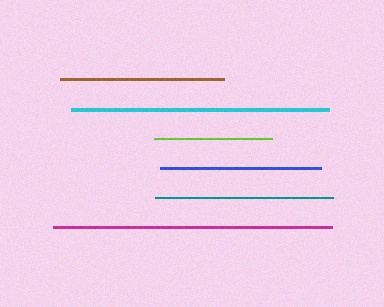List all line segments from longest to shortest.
From longest to shortest: magenta, cyan, teal, brown, blue, lime.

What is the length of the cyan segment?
The cyan segment is approximately 258 pixels long.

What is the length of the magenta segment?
The magenta segment is approximately 279 pixels long.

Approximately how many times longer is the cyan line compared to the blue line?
The cyan line is approximately 1.6 times the length of the blue line.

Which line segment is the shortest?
The lime line is the shortest at approximately 118 pixels.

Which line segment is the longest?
The magenta line is the longest at approximately 279 pixels.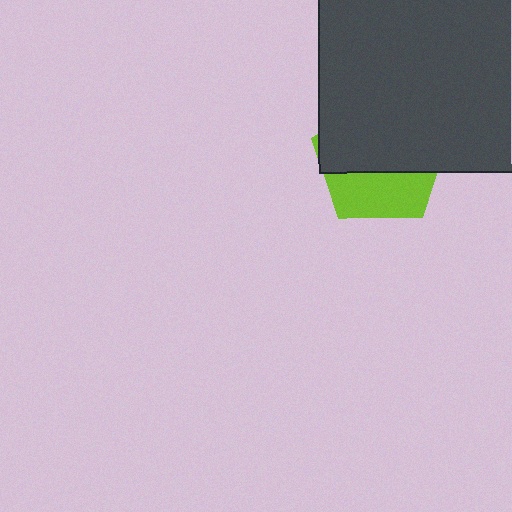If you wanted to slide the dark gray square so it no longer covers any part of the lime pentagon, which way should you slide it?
Slide it up — that is the most direct way to separate the two shapes.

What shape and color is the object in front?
The object in front is a dark gray square.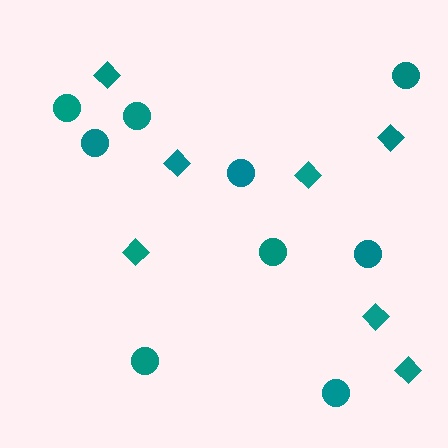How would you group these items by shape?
There are 2 groups: one group of circles (9) and one group of diamonds (7).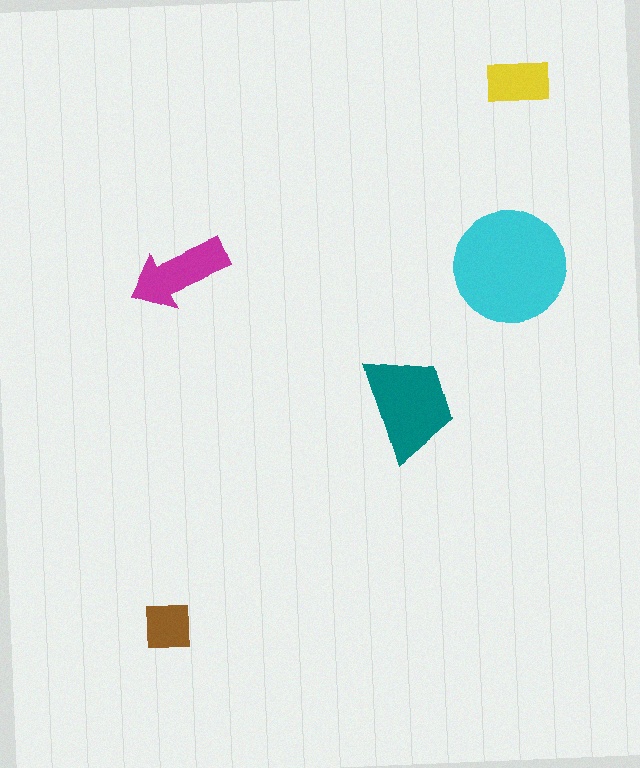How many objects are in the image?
There are 5 objects in the image.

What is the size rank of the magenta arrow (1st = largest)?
3rd.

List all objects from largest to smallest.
The cyan circle, the teal trapezoid, the magenta arrow, the yellow rectangle, the brown square.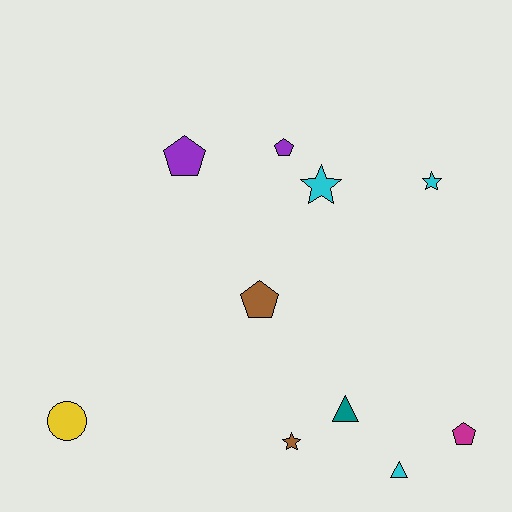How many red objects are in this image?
There are no red objects.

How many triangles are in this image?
There are 2 triangles.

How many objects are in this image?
There are 10 objects.